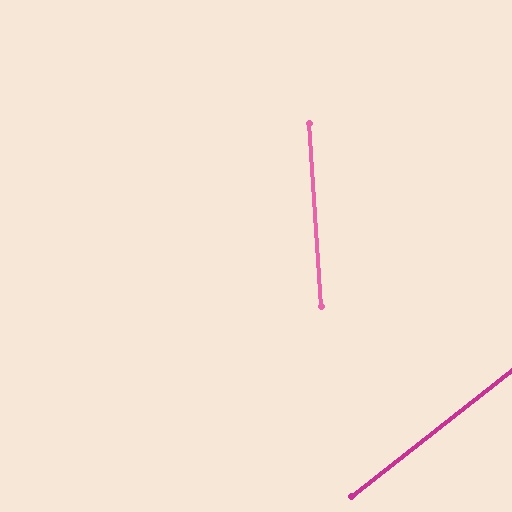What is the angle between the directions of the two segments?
Approximately 56 degrees.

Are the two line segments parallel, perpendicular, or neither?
Neither parallel nor perpendicular — they differ by about 56°.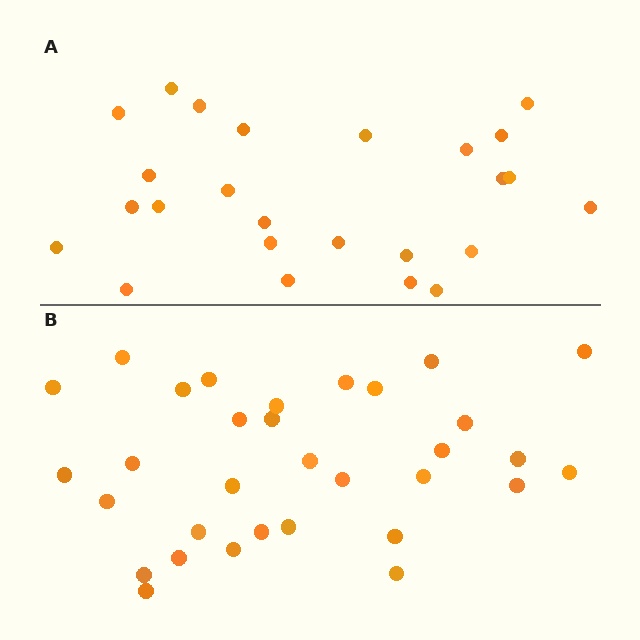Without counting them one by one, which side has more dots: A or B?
Region B (the bottom region) has more dots.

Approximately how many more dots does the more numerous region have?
Region B has roughly 8 or so more dots than region A.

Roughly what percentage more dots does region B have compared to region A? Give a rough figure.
About 30% more.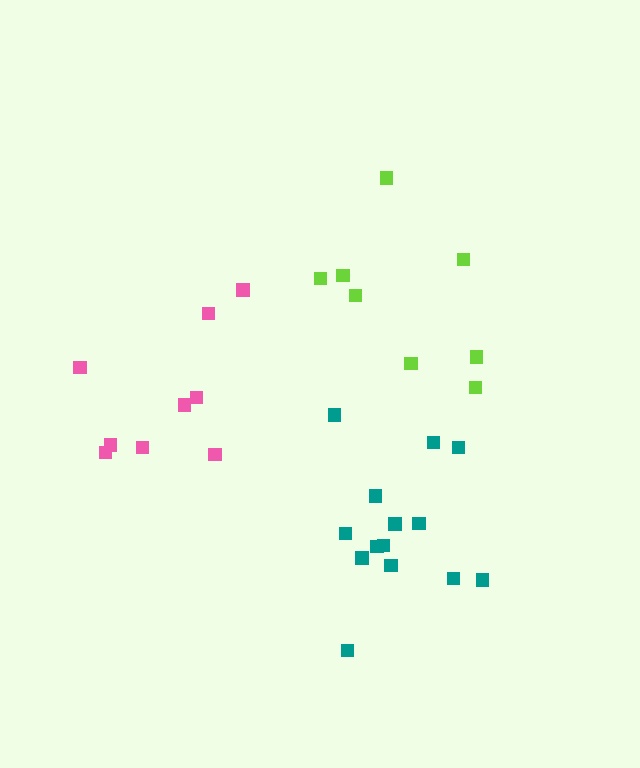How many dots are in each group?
Group 1: 14 dots, Group 2: 8 dots, Group 3: 9 dots (31 total).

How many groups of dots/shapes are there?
There are 3 groups.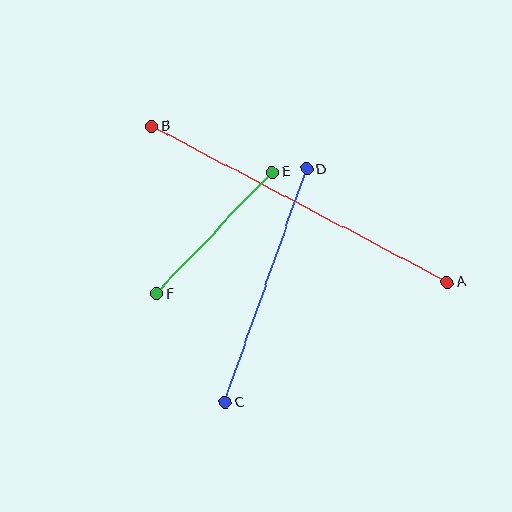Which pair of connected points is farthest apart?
Points A and B are farthest apart.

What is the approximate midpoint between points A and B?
The midpoint is at approximately (299, 204) pixels.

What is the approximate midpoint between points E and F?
The midpoint is at approximately (214, 233) pixels.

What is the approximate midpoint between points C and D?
The midpoint is at approximately (266, 286) pixels.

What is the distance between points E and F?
The distance is approximately 168 pixels.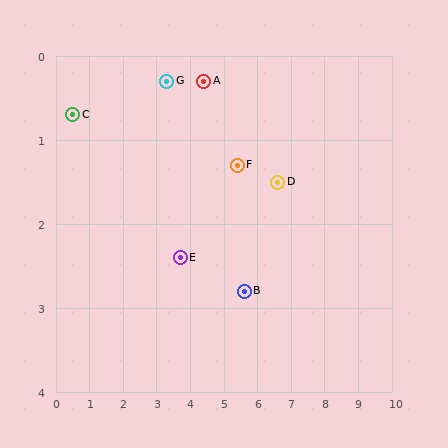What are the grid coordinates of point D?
Point D is at approximately (6.6, 1.5).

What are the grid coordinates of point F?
Point F is at approximately (5.4, 1.3).